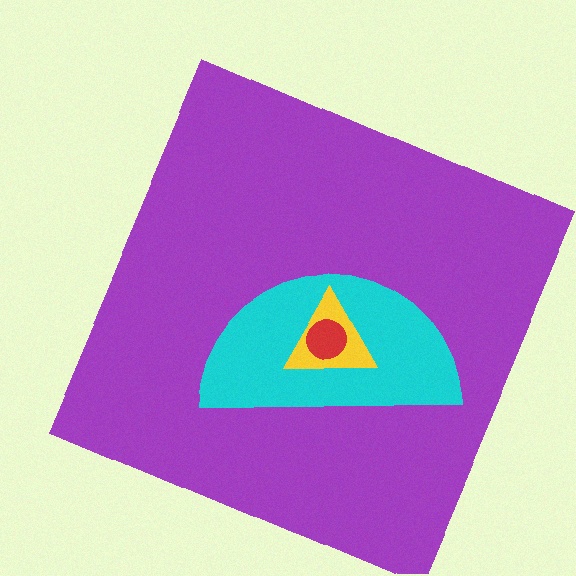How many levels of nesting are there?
4.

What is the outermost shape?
The purple square.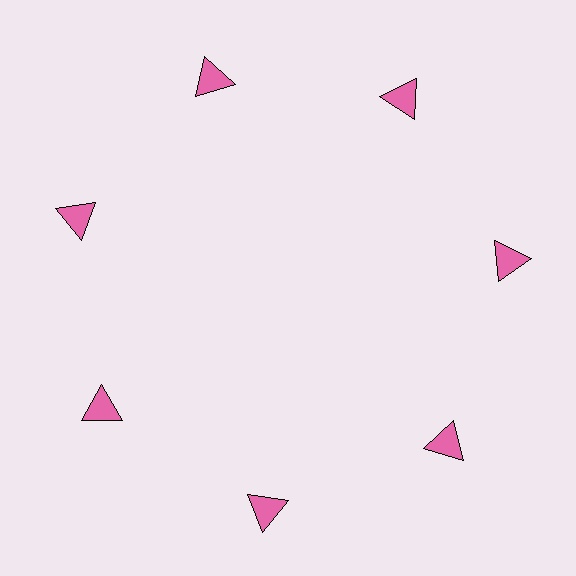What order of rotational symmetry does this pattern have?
This pattern has 7-fold rotational symmetry.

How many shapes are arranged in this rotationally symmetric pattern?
There are 7 shapes, arranged in 7 groups of 1.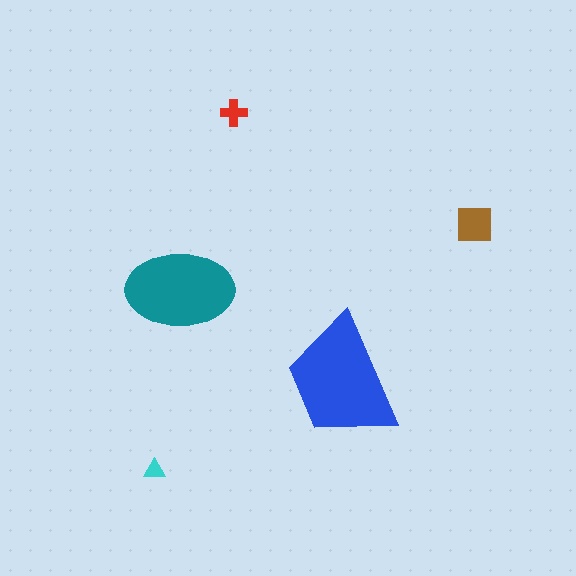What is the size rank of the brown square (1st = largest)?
3rd.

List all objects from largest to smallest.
The blue trapezoid, the teal ellipse, the brown square, the red cross, the cyan triangle.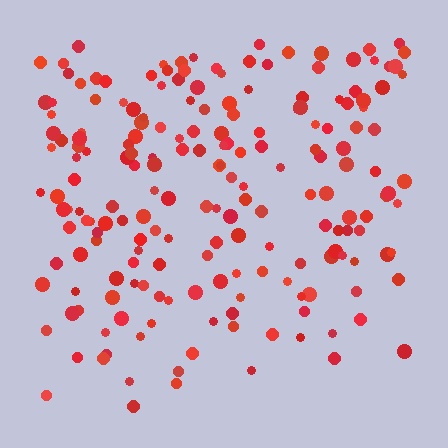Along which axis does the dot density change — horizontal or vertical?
Vertical.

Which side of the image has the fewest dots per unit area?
The bottom.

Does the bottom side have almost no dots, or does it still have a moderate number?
Still a moderate number, just noticeably fewer than the top.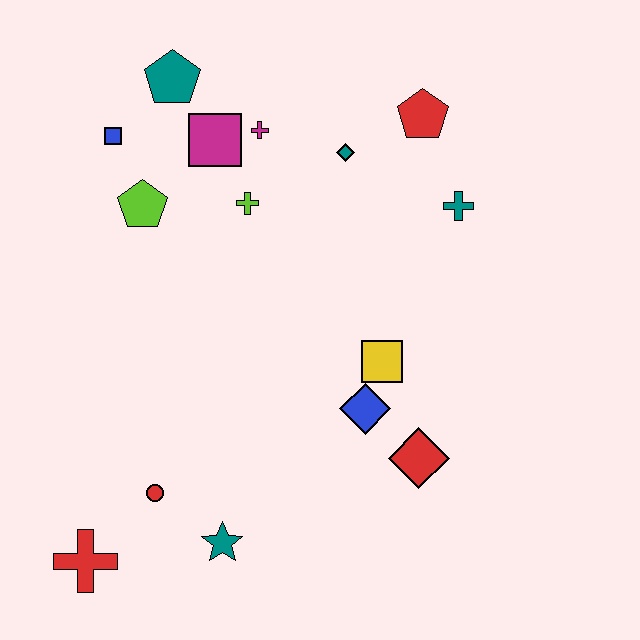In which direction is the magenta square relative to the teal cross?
The magenta square is to the left of the teal cross.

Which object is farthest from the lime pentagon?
The red diamond is farthest from the lime pentagon.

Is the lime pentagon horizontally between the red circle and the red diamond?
No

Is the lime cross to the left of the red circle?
No